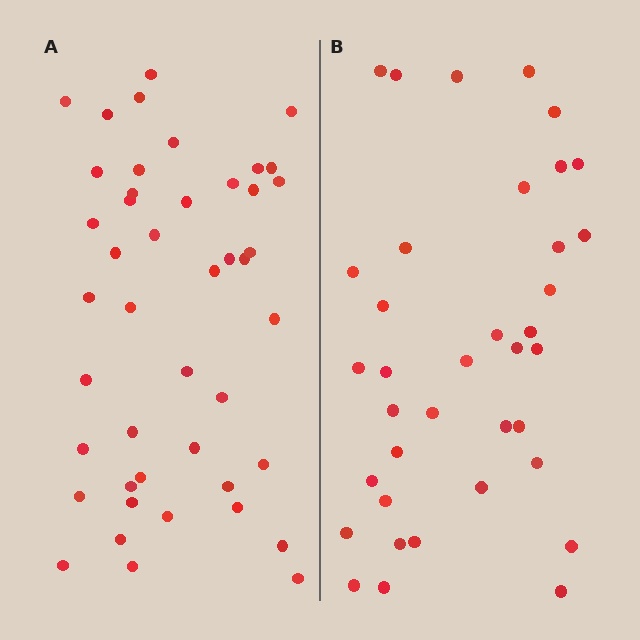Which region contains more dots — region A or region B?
Region A (the left region) has more dots.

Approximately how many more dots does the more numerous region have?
Region A has roughly 8 or so more dots than region B.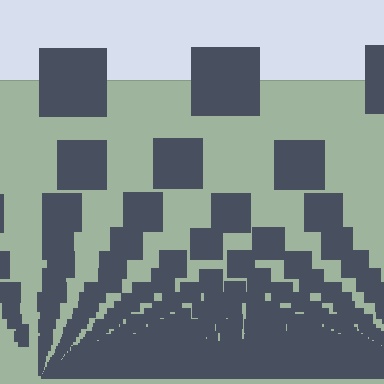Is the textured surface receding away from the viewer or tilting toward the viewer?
The surface appears to tilt toward the viewer. Texture elements get larger and sparser toward the top.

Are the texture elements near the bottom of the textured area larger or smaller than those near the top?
Smaller. The gradient is inverted — elements near the bottom are smaller and denser.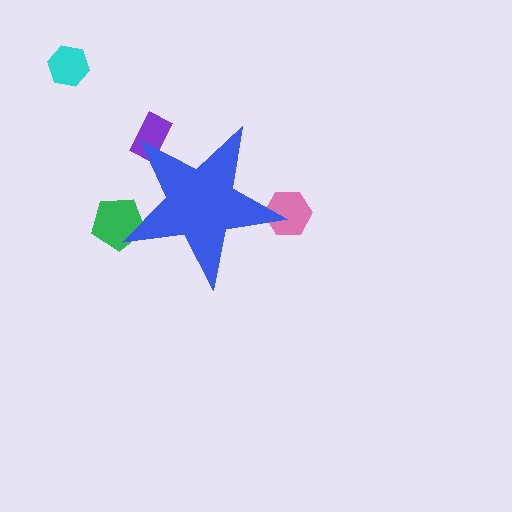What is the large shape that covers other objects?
A blue star.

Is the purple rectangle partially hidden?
Yes, the purple rectangle is partially hidden behind the blue star.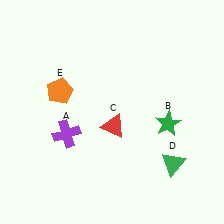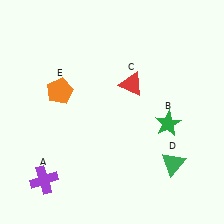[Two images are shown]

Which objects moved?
The objects that moved are: the purple cross (A), the red triangle (C).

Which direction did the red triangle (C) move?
The red triangle (C) moved up.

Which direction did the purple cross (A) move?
The purple cross (A) moved down.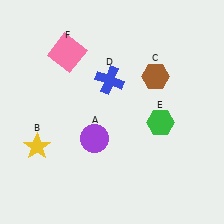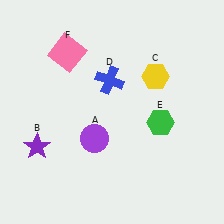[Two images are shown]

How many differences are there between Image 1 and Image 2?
There are 2 differences between the two images.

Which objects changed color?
B changed from yellow to purple. C changed from brown to yellow.